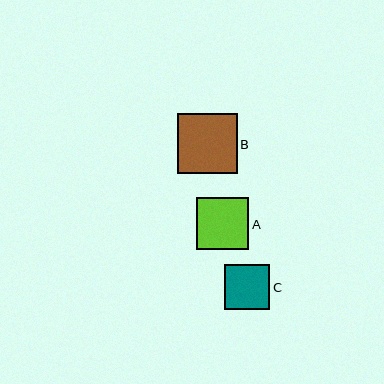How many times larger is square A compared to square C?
Square A is approximately 1.2 times the size of square C.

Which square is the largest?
Square B is the largest with a size of approximately 60 pixels.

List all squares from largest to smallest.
From largest to smallest: B, A, C.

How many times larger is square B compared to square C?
Square B is approximately 1.3 times the size of square C.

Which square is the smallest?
Square C is the smallest with a size of approximately 45 pixels.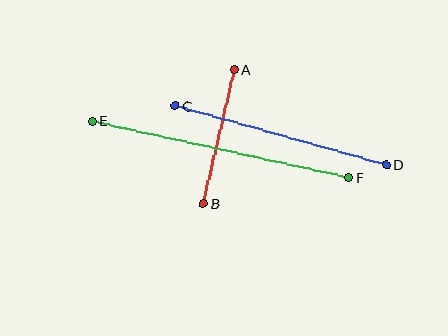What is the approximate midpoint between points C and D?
The midpoint is at approximately (281, 135) pixels.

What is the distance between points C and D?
The distance is approximately 219 pixels.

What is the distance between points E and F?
The distance is approximately 263 pixels.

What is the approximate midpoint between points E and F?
The midpoint is at approximately (220, 149) pixels.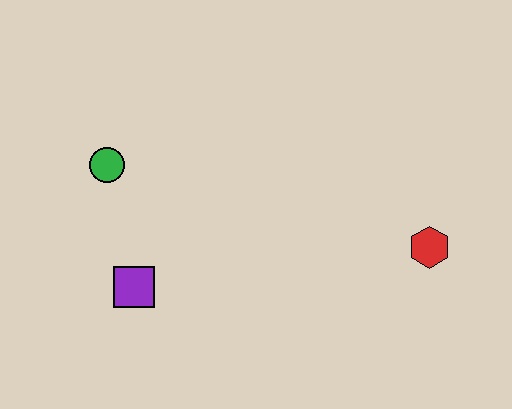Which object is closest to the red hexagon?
The purple square is closest to the red hexagon.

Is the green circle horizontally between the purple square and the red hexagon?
No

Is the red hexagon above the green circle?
No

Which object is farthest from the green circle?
The red hexagon is farthest from the green circle.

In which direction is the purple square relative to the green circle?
The purple square is below the green circle.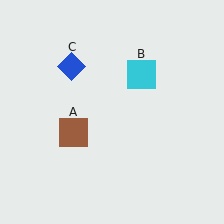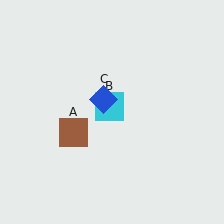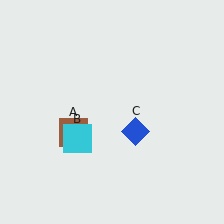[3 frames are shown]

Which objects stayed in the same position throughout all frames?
Brown square (object A) remained stationary.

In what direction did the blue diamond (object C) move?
The blue diamond (object C) moved down and to the right.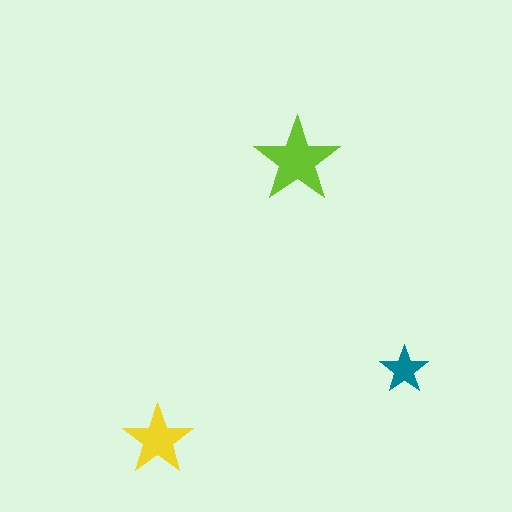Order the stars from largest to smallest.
the lime one, the yellow one, the teal one.